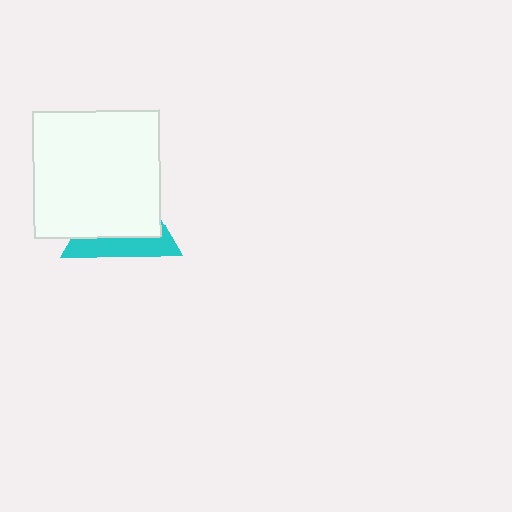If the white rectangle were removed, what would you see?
You would see the complete cyan triangle.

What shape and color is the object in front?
The object in front is a white rectangle.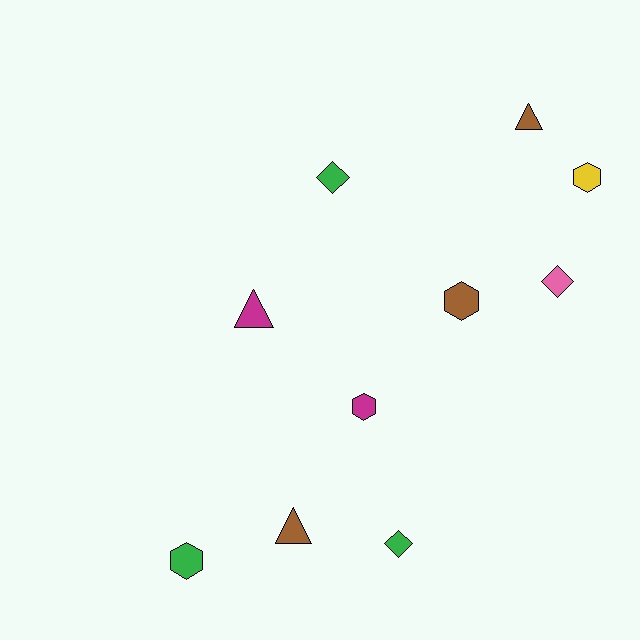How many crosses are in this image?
There are no crosses.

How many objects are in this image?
There are 10 objects.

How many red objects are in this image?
There are no red objects.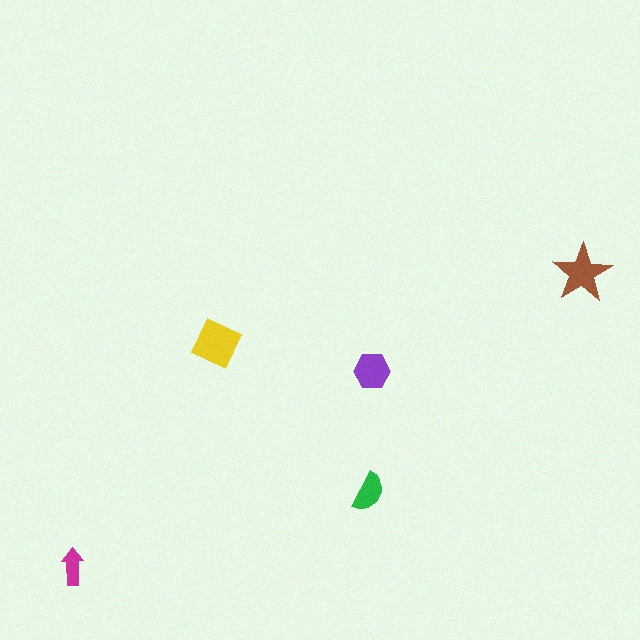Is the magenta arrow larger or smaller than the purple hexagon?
Smaller.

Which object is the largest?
The yellow diamond.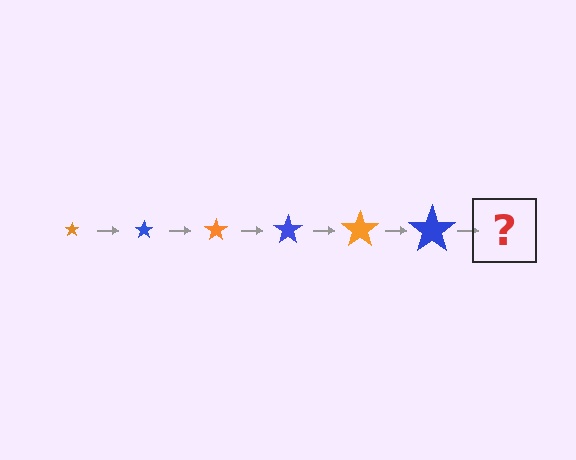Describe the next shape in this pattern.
It should be an orange star, larger than the previous one.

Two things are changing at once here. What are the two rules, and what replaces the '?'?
The two rules are that the star grows larger each step and the color cycles through orange and blue. The '?' should be an orange star, larger than the previous one.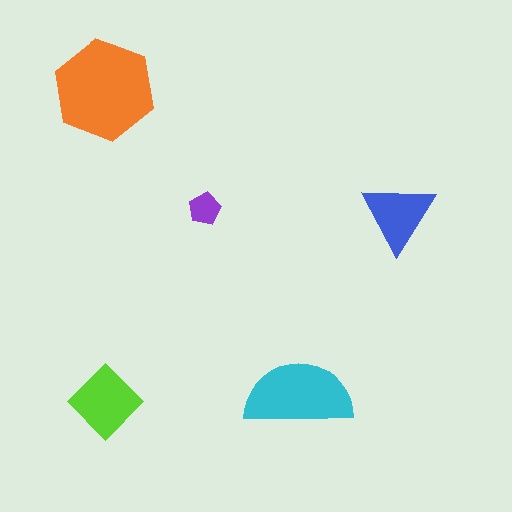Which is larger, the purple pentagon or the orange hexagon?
The orange hexagon.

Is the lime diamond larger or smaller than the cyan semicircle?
Smaller.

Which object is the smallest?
The purple pentagon.